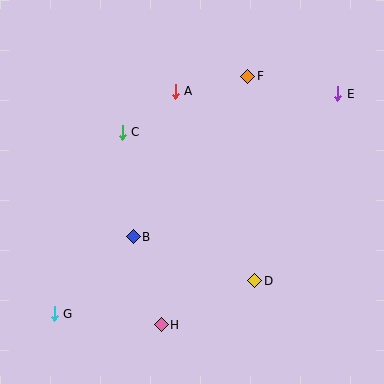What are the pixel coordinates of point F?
Point F is at (248, 76).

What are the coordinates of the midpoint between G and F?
The midpoint between G and F is at (151, 195).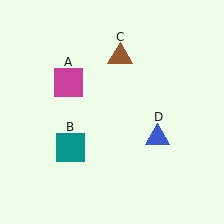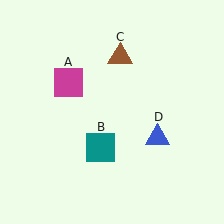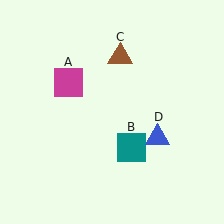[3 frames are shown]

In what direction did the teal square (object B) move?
The teal square (object B) moved right.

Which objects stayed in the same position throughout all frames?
Magenta square (object A) and brown triangle (object C) and blue triangle (object D) remained stationary.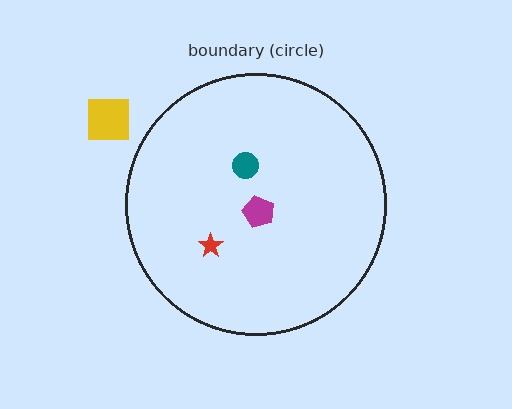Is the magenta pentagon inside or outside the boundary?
Inside.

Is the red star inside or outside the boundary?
Inside.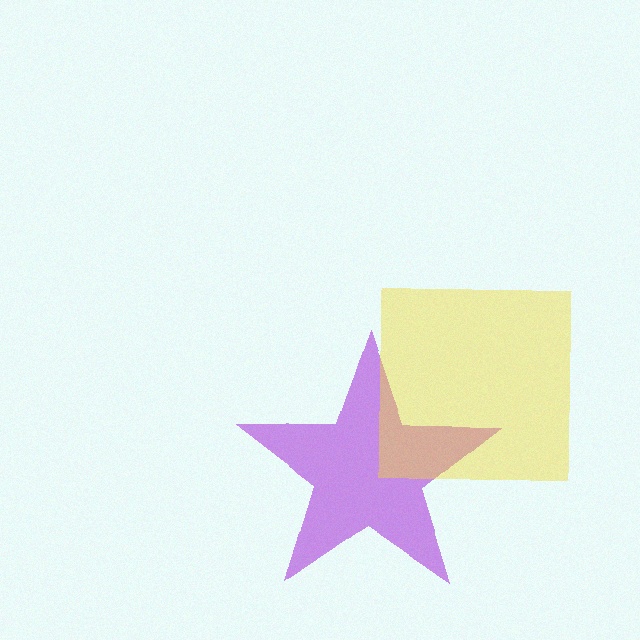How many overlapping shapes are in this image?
There are 2 overlapping shapes in the image.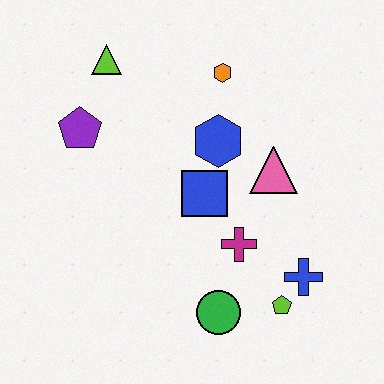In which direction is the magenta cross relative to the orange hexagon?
The magenta cross is below the orange hexagon.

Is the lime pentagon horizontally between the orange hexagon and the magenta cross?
No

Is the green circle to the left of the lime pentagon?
Yes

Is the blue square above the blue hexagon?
No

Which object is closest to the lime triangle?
The purple pentagon is closest to the lime triangle.